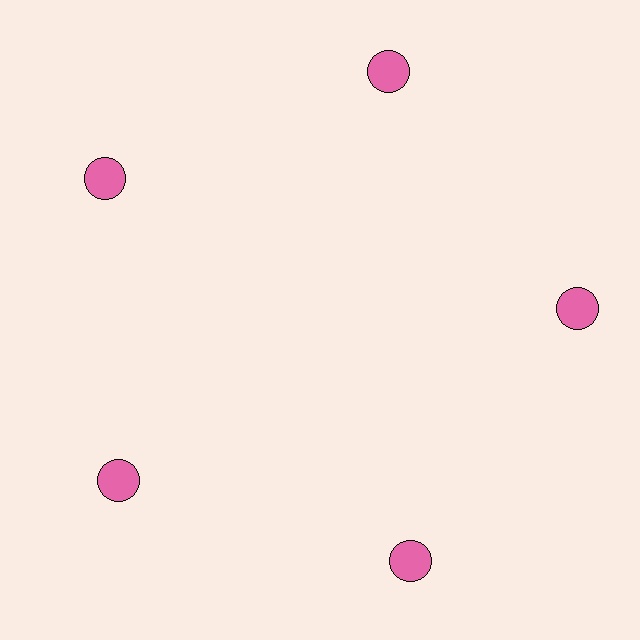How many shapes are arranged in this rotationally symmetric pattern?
There are 5 shapes, arranged in 5 groups of 1.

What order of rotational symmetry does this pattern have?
This pattern has 5-fold rotational symmetry.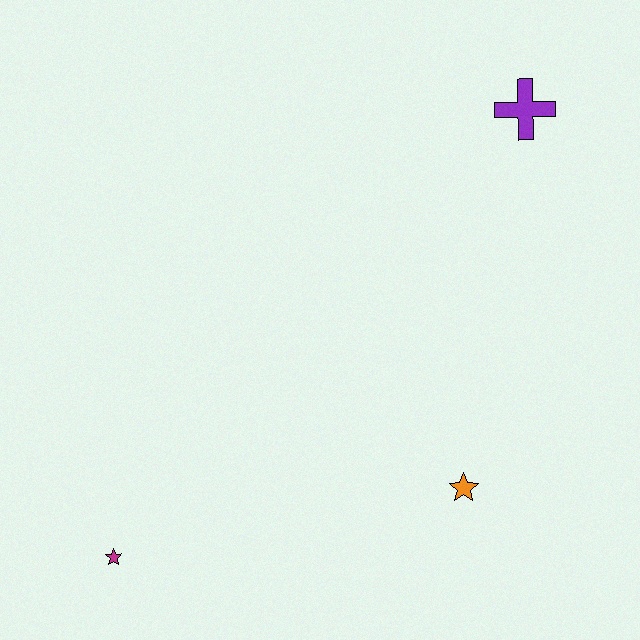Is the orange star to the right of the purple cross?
No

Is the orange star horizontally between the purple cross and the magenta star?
Yes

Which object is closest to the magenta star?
The orange star is closest to the magenta star.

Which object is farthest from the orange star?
The purple cross is farthest from the orange star.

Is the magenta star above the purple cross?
No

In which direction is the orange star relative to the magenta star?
The orange star is to the right of the magenta star.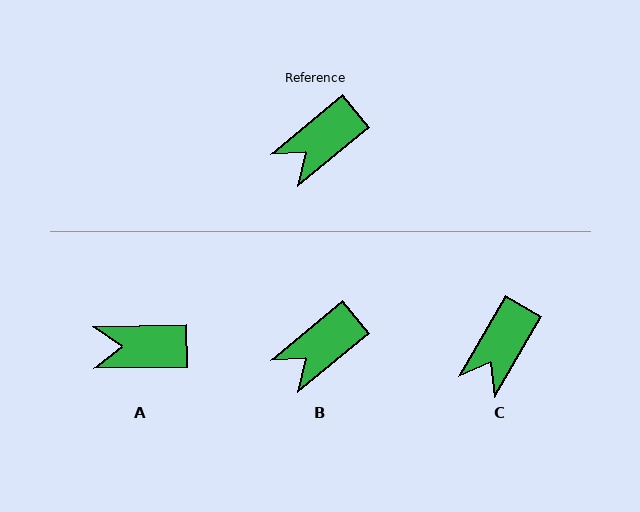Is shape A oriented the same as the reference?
No, it is off by about 39 degrees.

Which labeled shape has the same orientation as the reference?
B.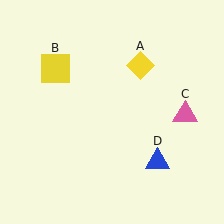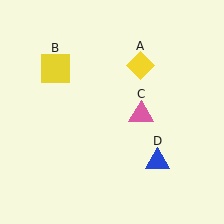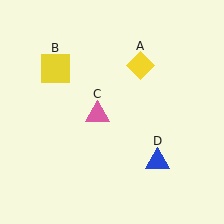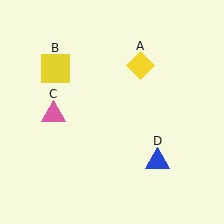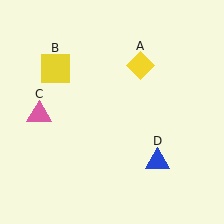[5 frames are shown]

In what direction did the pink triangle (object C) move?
The pink triangle (object C) moved left.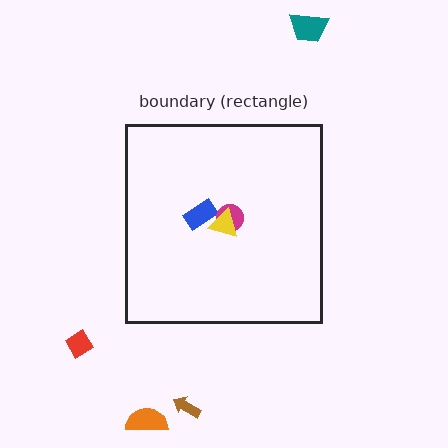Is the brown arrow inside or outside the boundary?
Outside.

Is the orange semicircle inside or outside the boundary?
Outside.